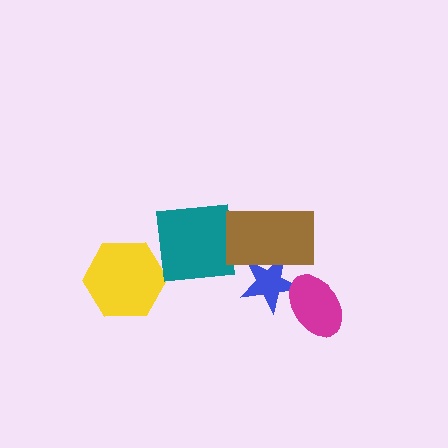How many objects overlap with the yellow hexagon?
0 objects overlap with the yellow hexagon.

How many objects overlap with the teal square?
0 objects overlap with the teal square.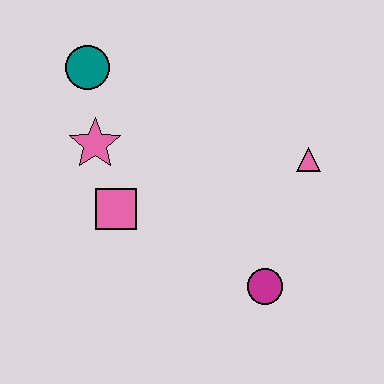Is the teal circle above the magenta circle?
Yes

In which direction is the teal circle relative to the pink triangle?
The teal circle is to the left of the pink triangle.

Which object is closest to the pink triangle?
The magenta circle is closest to the pink triangle.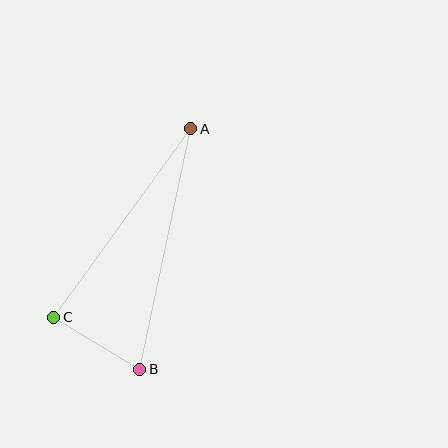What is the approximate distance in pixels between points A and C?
The distance between A and C is approximately 233 pixels.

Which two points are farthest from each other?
Points A and B are farthest from each other.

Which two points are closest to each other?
Points B and C are closest to each other.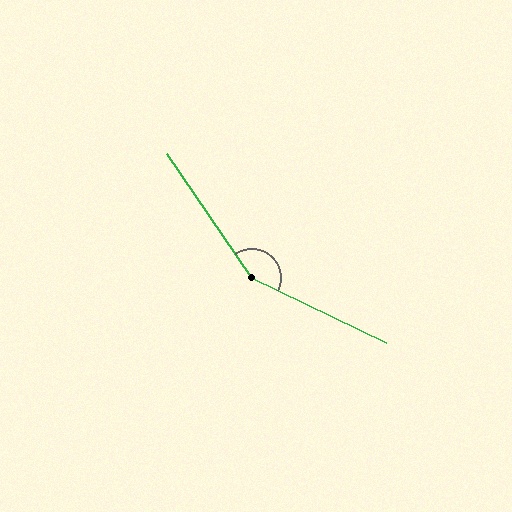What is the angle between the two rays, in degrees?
Approximately 150 degrees.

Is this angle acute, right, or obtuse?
It is obtuse.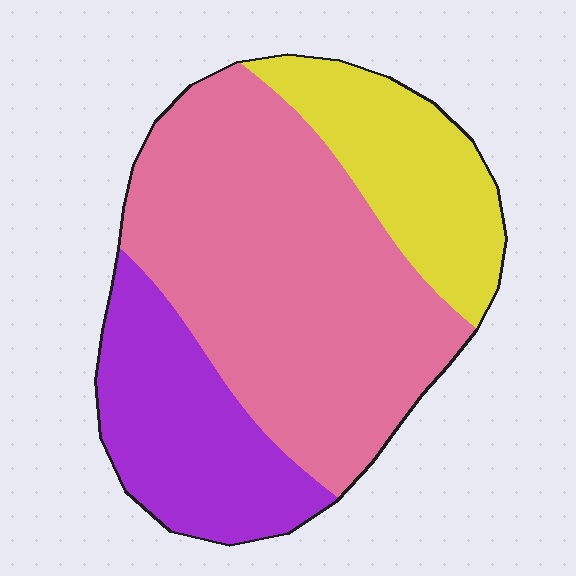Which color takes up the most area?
Pink, at roughly 55%.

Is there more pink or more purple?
Pink.